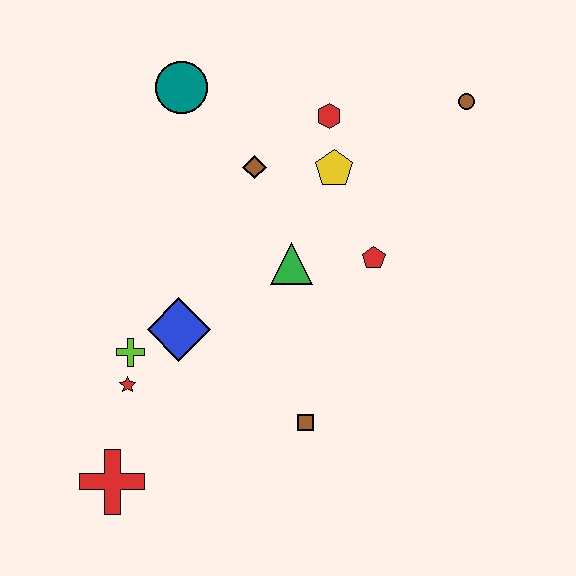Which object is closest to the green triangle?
The red pentagon is closest to the green triangle.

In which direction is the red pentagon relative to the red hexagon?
The red pentagon is below the red hexagon.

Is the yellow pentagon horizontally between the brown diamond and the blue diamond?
No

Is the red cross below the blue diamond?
Yes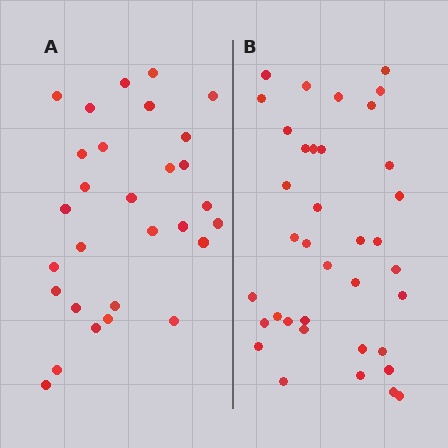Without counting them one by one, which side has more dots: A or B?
Region B (the right region) has more dots.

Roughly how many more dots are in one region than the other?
Region B has roughly 8 or so more dots than region A.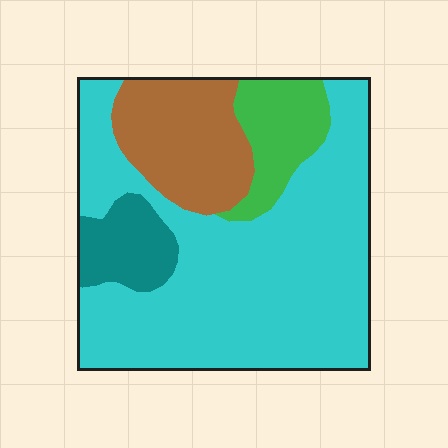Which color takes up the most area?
Cyan, at roughly 65%.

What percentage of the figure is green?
Green takes up less than a quarter of the figure.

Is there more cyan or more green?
Cyan.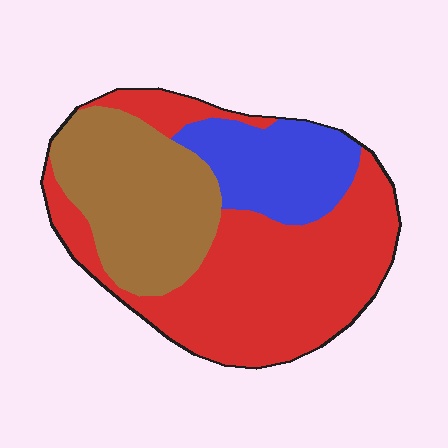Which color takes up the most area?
Red, at roughly 50%.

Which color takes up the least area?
Blue, at roughly 20%.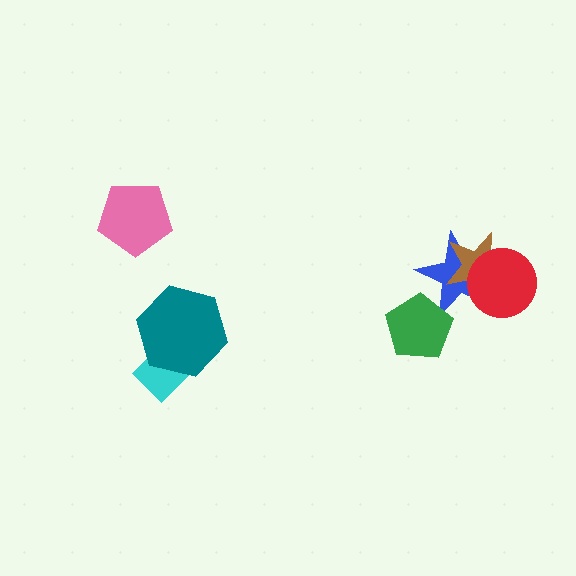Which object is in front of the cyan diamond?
The teal hexagon is in front of the cyan diamond.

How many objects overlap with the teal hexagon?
1 object overlaps with the teal hexagon.